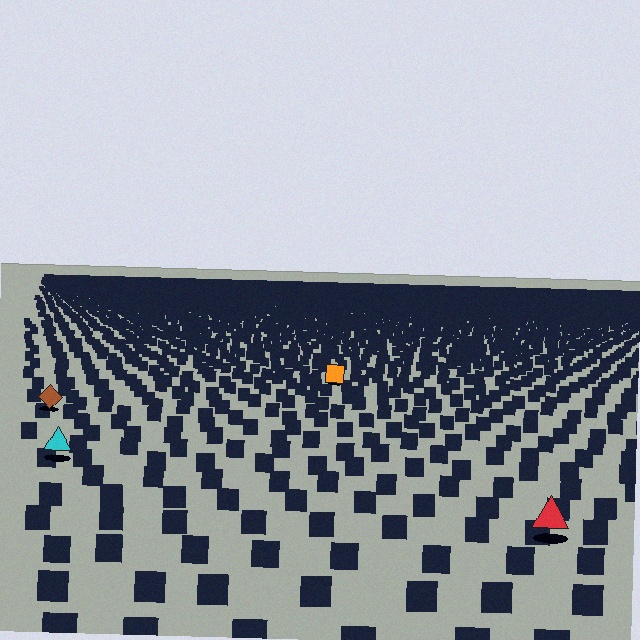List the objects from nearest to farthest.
From nearest to farthest: the red triangle, the cyan triangle, the brown diamond, the orange square.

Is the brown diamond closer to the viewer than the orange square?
Yes. The brown diamond is closer — you can tell from the texture gradient: the ground texture is coarser near it.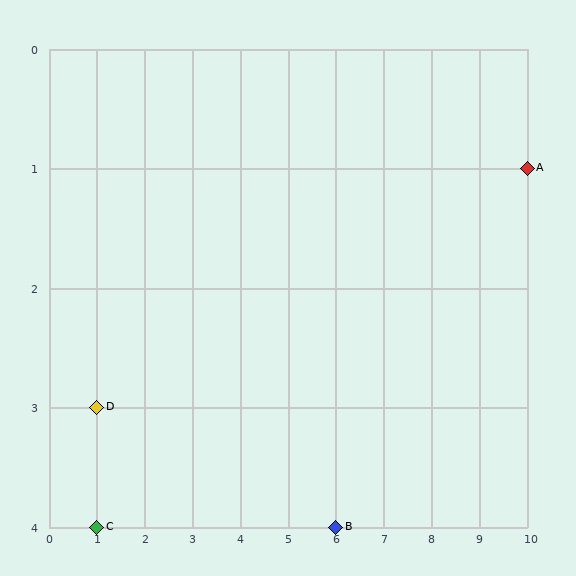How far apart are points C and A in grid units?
Points C and A are 9 columns and 3 rows apart (about 9.5 grid units diagonally).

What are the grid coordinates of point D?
Point D is at grid coordinates (1, 3).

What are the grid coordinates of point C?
Point C is at grid coordinates (1, 4).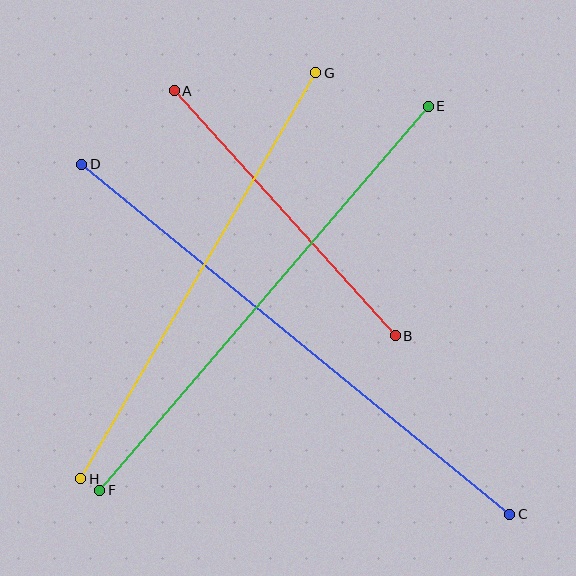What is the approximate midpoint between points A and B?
The midpoint is at approximately (285, 213) pixels.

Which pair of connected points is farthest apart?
Points C and D are farthest apart.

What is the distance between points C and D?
The distance is approximately 553 pixels.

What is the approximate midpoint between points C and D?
The midpoint is at approximately (296, 339) pixels.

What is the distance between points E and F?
The distance is approximately 506 pixels.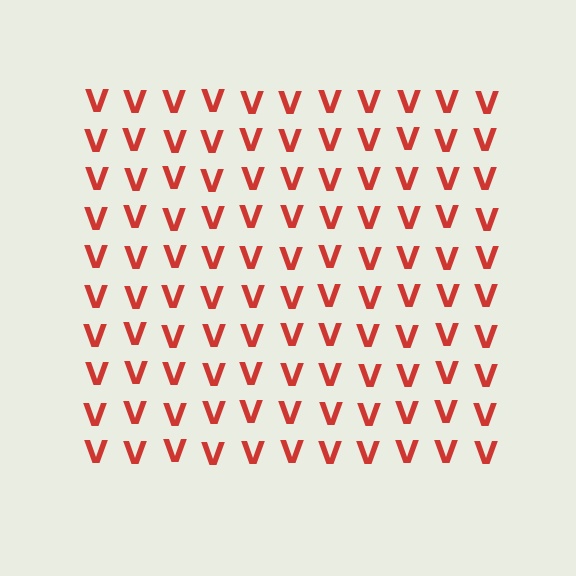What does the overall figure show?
The overall figure shows a square.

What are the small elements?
The small elements are letter V's.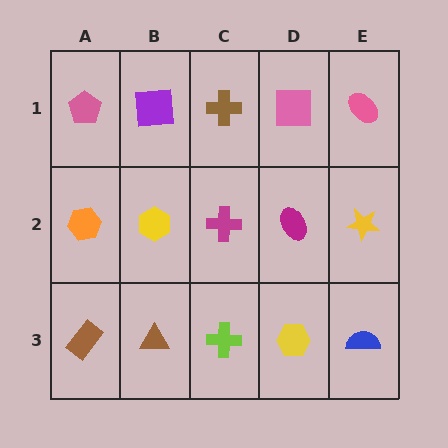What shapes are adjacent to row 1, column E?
A yellow star (row 2, column E), a pink square (row 1, column D).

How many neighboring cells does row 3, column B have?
3.